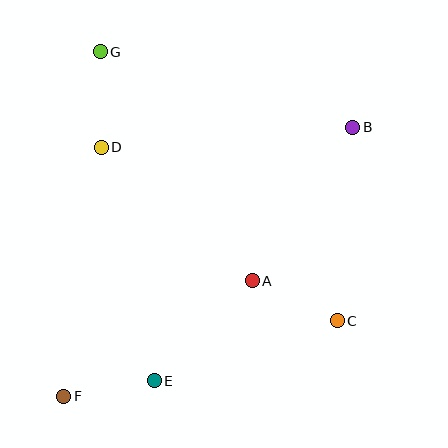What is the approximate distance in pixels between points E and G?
The distance between E and G is approximately 333 pixels.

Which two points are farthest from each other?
Points B and F are farthest from each other.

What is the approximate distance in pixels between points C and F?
The distance between C and F is approximately 284 pixels.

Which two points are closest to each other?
Points E and F are closest to each other.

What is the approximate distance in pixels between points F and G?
The distance between F and G is approximately 346 pixels.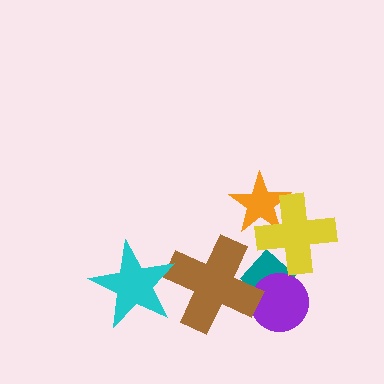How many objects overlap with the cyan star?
1 object overlaps with the cyan star.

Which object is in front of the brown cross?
The cyan star is in front of the brown cross.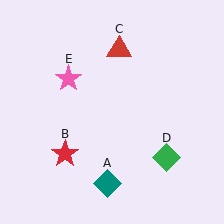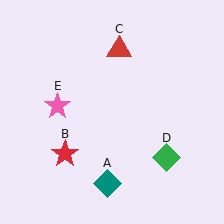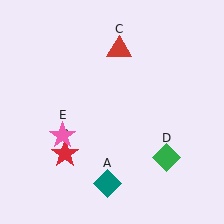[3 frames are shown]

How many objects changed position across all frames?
1 object changed position: pink star (object E).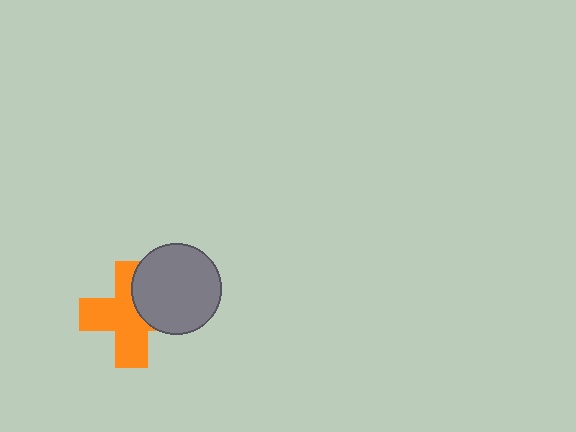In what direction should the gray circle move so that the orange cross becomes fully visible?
The gray circle should move right. That is the shortest direction to clear the overlap and leave the orange cross fully visible.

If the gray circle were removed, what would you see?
You would see the complete orange cross.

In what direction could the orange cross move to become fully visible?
The orange cross could move left. That would shift it out from behind the gray circle entirely.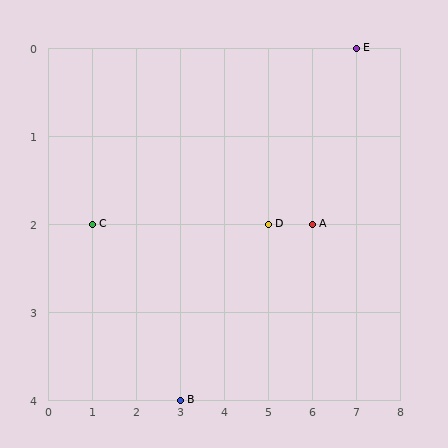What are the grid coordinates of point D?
Point D is at grid coordinates (5, 2).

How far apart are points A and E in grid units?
Points A and E are 1 column and 2 rows apart (about 2.2 grid units diagonally).